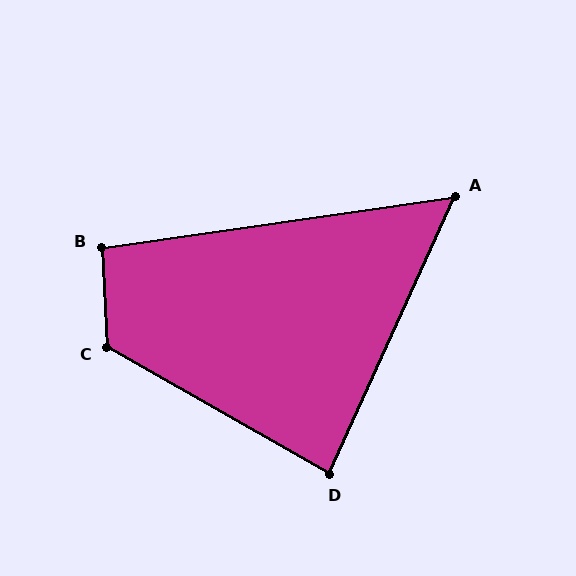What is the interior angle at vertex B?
Approximately 95 degrees (obtuse).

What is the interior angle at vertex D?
Approximately 85 degrees (acute).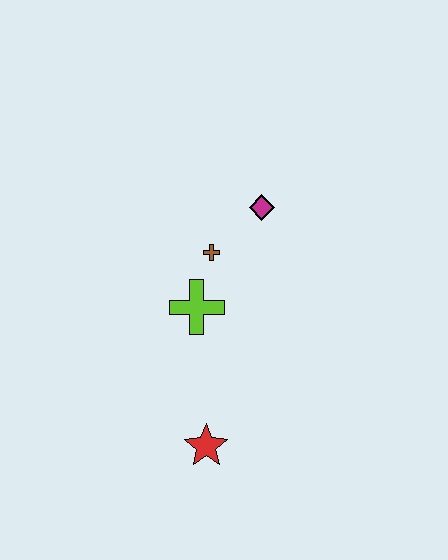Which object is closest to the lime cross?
The brown cross is closest to the lime cross.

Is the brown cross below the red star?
No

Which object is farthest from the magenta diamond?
The red star is farthest from the magenta diamond.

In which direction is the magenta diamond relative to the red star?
The magenta diamond is above the red star.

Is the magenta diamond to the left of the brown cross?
No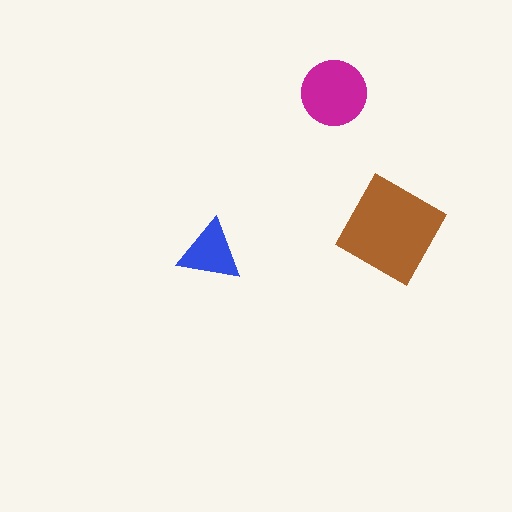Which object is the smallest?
The blue triangle.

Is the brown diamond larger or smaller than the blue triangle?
Larger.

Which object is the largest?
The brown diamond.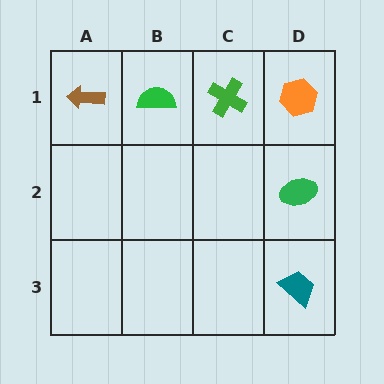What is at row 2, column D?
A green ellipse.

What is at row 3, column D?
A teal trapezoid.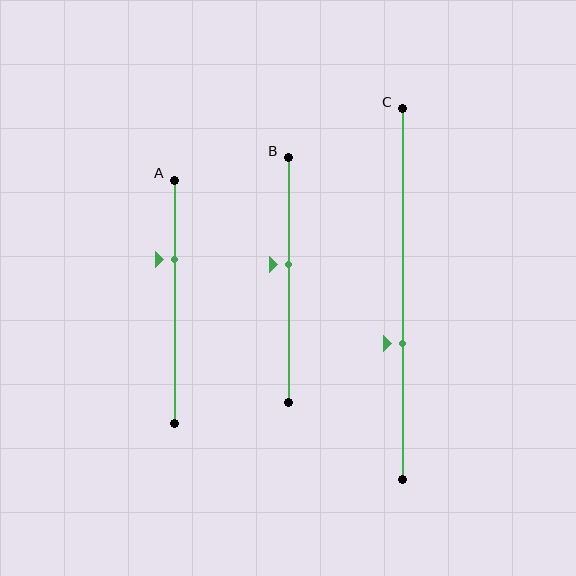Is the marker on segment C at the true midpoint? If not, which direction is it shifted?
No, the marker on segment C is shifted downward by about 13% of the segment length.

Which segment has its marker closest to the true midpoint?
Segment B has its marker closest to the true midpoint.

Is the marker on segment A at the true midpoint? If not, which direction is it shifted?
No, the marker on segment A is shifted upward by about 17% of the segment length.